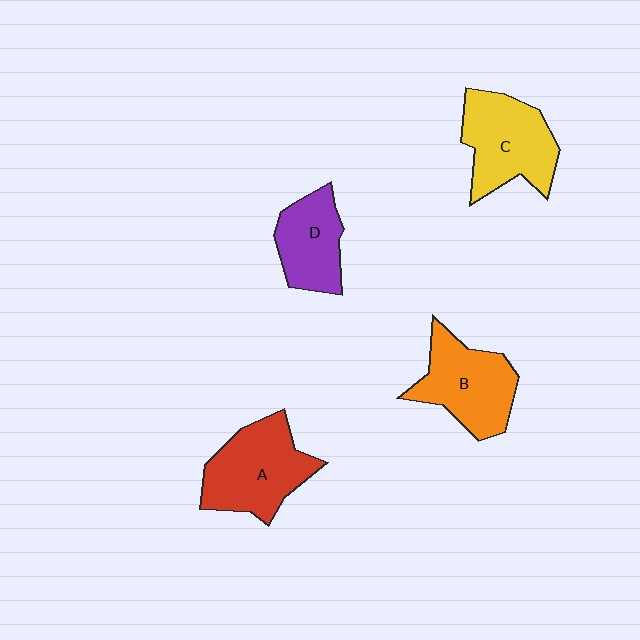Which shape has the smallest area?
Shape D (purple).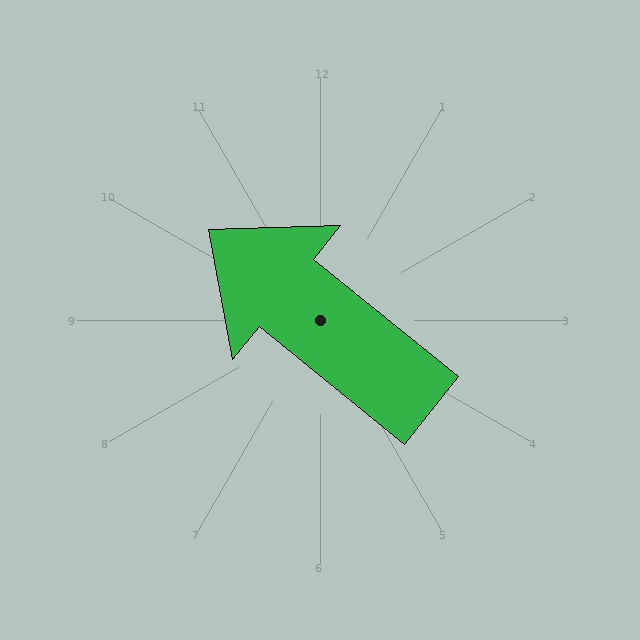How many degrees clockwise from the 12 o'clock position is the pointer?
Approximately 309 degrees.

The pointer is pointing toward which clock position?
Roughly 10 o'clock.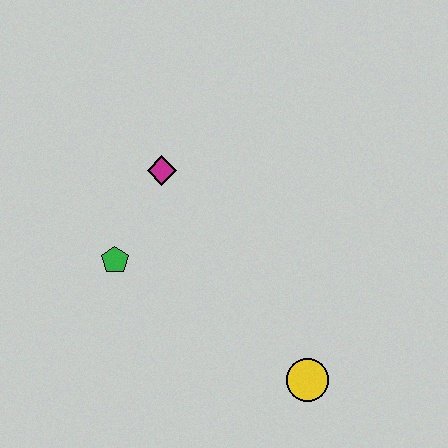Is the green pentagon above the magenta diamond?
No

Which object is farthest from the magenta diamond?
The yellow circle is farthest from the magenta diamond.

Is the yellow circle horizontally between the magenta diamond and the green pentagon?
No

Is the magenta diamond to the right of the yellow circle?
No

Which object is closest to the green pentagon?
The magenta diamond is closest to the green pentagon.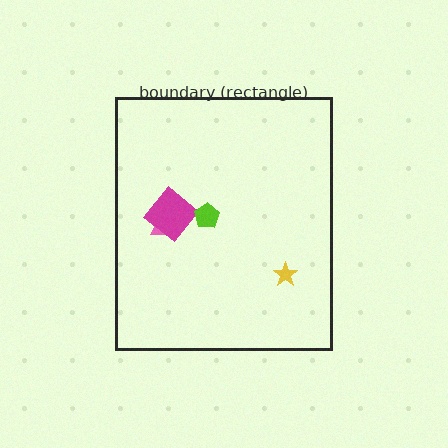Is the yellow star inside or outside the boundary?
Inside.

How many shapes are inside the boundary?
4 inside, 0 outside.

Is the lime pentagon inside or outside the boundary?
Inside.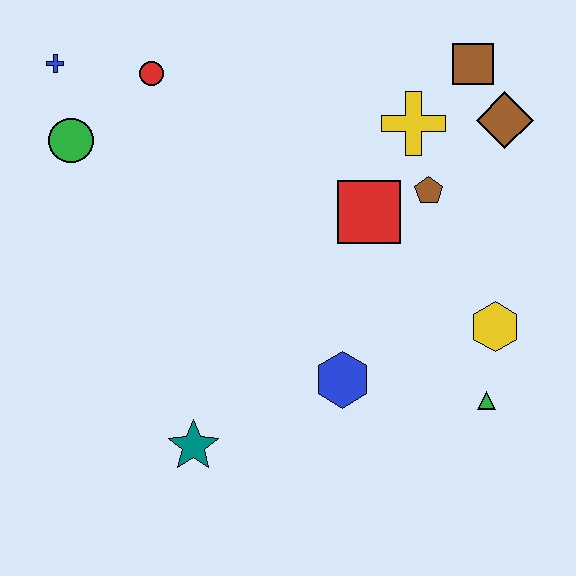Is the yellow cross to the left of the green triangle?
Yes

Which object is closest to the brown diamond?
The brown square is closest to the brown diamond.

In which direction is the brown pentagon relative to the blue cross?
The brown pentagon is to the right of the blue cross.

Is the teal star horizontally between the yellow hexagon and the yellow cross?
No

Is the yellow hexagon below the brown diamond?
Yes